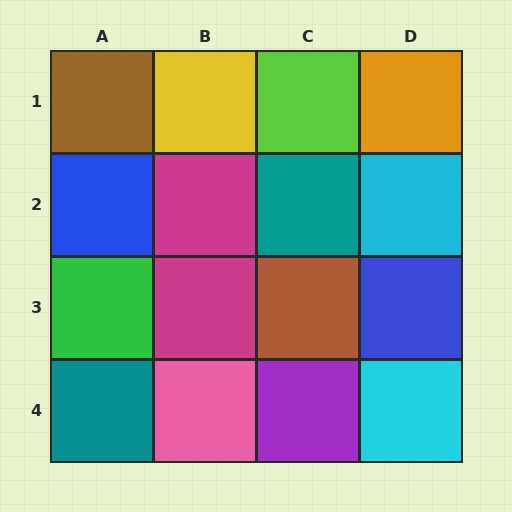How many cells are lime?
1 cell is lime.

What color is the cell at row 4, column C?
Purple.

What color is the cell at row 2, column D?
Cyan.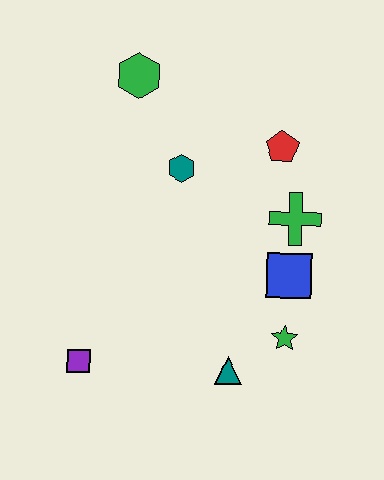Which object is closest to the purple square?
The teal triangle is closest to the purple square.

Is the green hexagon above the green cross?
Yes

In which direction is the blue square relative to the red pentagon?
The blue square is below the red pentagon.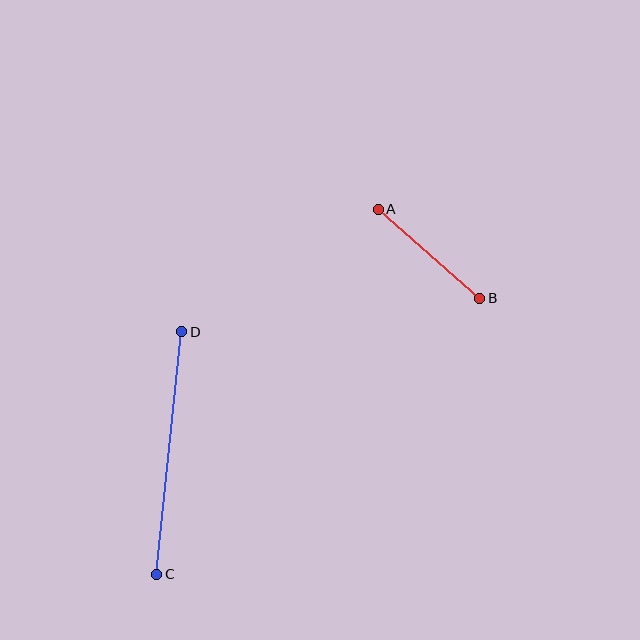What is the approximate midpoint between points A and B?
The midpoint is at approximately (429, 254) pixels.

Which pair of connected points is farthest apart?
Points C and D are farthest apart.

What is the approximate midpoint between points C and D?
The midpoint is at approximately (169, 453) pixels.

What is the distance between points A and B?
The distance is approximately 135 pixels.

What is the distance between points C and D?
The distance is approximately 244 pixels.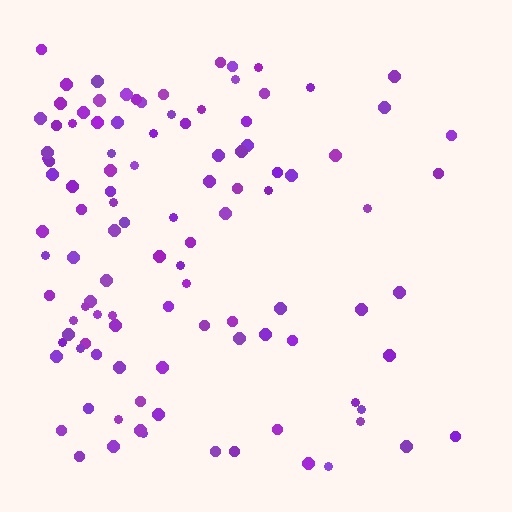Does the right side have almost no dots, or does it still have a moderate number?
Still a moderate number, just noticeably fewer than the left.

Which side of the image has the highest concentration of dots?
The left.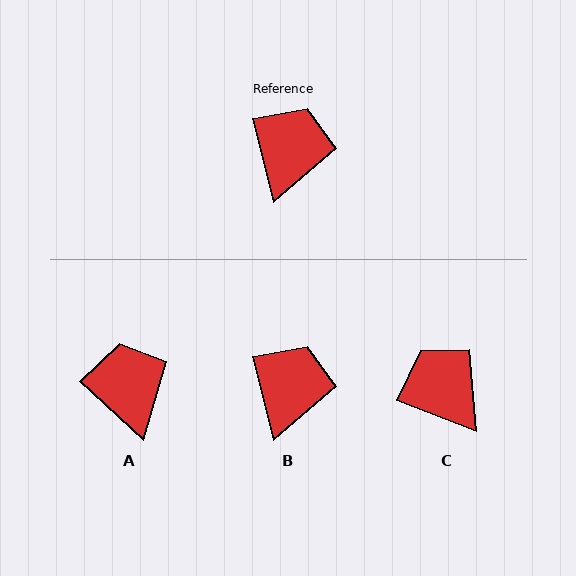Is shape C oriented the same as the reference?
No, it is off by about 55 degrees.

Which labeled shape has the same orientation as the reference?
B.